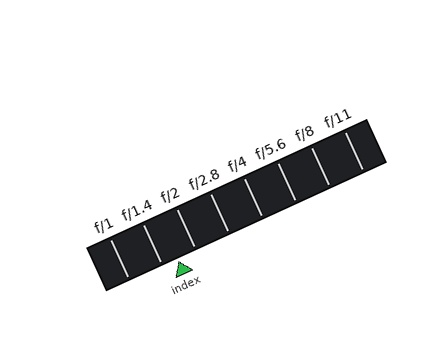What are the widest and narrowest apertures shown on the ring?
The widest aperture shown is f/1 and the narrowest is f/11.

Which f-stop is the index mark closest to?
The index mark is closest to f/1.4.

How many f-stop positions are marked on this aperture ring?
There are 8 f-stop positions marked.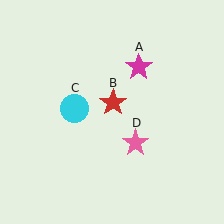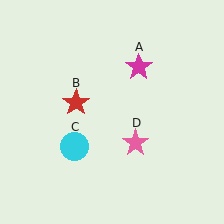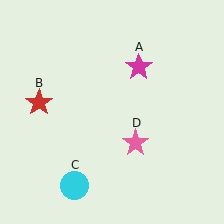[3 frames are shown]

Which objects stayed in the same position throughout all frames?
Magenta star (object A) and pink star (object D) remained stationary.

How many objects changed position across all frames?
2 objects changed position: red star (object B), cyan circle (object C).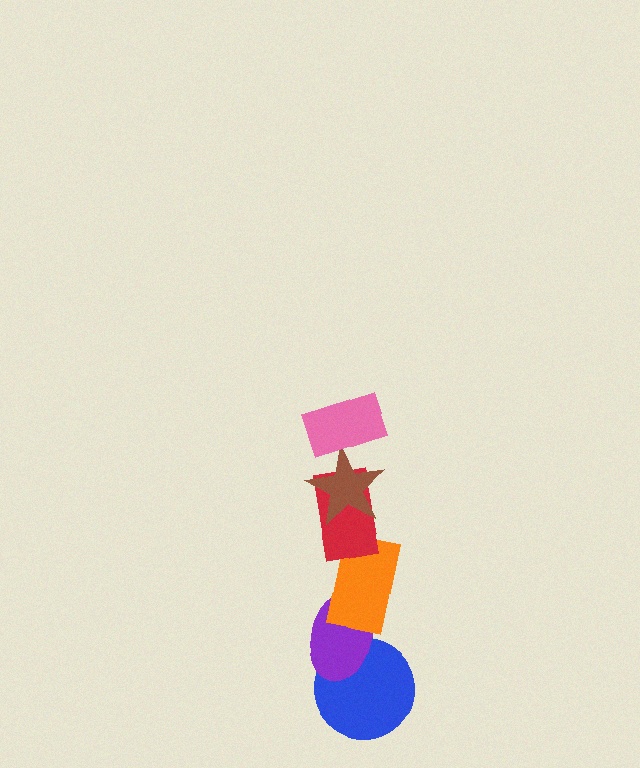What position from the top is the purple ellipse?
The purple ellipse is 5th from the top.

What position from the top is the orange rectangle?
The orange rectangle is 4th from the top.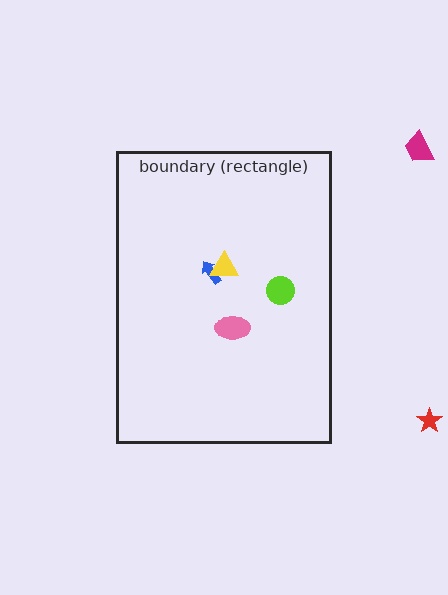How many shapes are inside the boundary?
4 inside, 2 outside.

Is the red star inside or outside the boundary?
Outside.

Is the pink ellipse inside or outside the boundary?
Inside.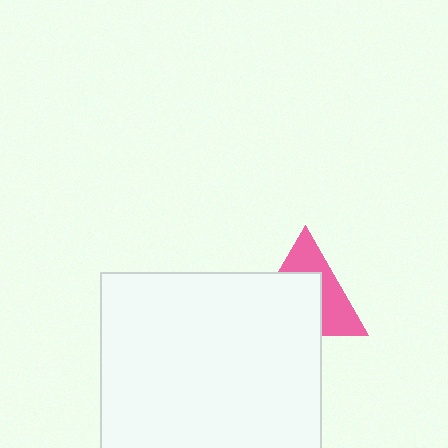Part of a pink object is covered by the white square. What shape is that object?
It is a triangle.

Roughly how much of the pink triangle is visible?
A small part of it is visible (roughly 44%).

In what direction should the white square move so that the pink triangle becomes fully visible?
The white square should move down. That is the shortest direction to clear the overlap and leave the pink triangle fully visible.